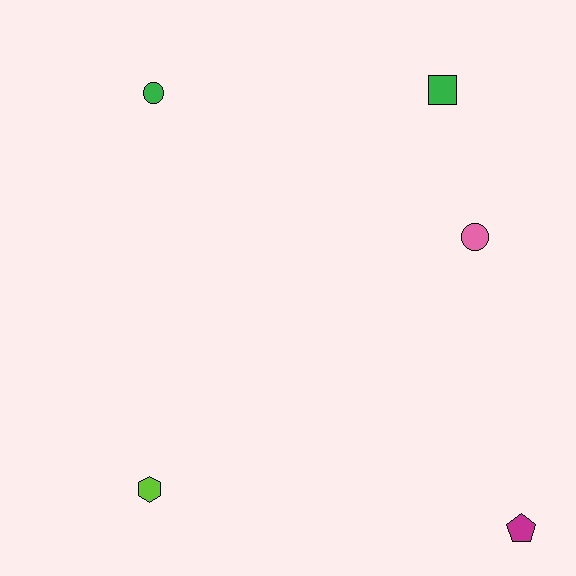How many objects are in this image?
There are 5 objects.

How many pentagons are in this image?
There is 1 pentagon.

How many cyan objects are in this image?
There are no cyan objects.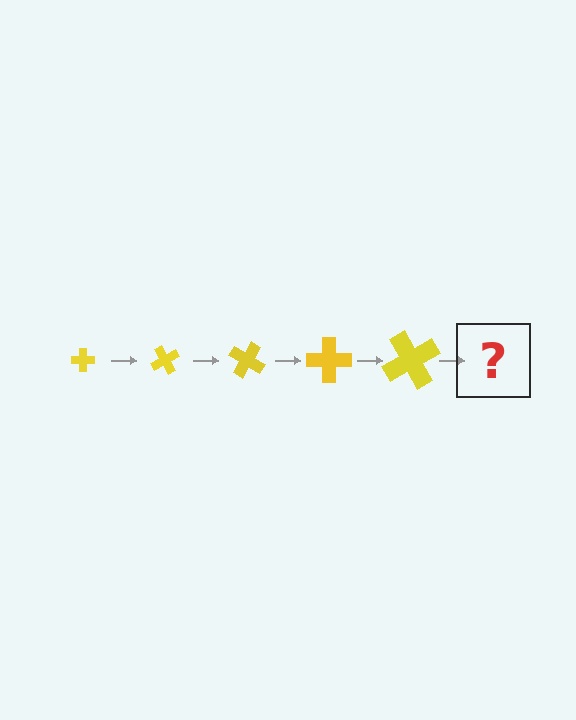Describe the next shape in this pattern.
It should be a cross, larger than the previous one and rotated 300 degrees from the start.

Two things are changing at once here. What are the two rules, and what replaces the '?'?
The two rules are that the cross grows larger each step and it rotates 60 degrees each step. The '?' should be a cross, larger than the previous one and rotated 300 degrees from the start.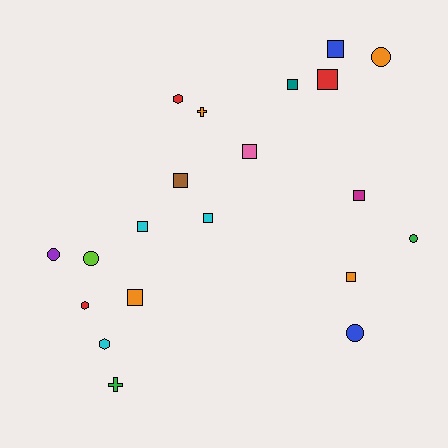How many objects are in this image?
There are 20 objects.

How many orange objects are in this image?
There are 4 orange objects.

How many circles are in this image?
There are 5 circles.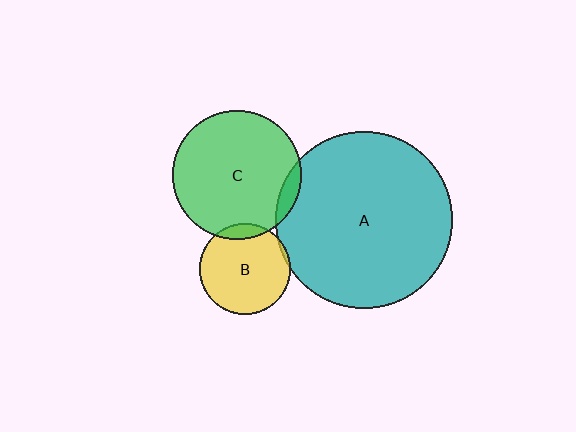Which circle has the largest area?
Circle A (teal).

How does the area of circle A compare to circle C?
Approximately 1.9 times.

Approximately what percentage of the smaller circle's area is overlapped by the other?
Approximately 10%.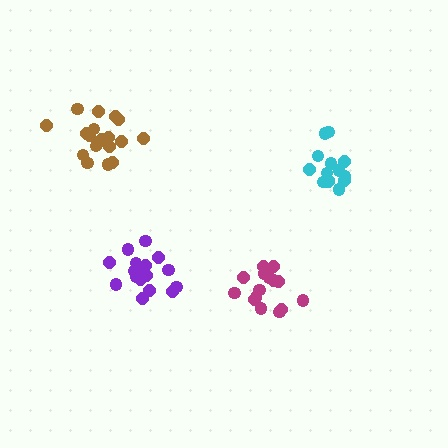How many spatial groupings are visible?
There are 4 spatial groupings.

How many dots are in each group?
Group 1: 19 dots, Group 2: 17 dots, Group 3: 15 dots, Group 4: 14 dots (65 total).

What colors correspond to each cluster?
The clusters are colored: brown, purple, magenta, cyan.